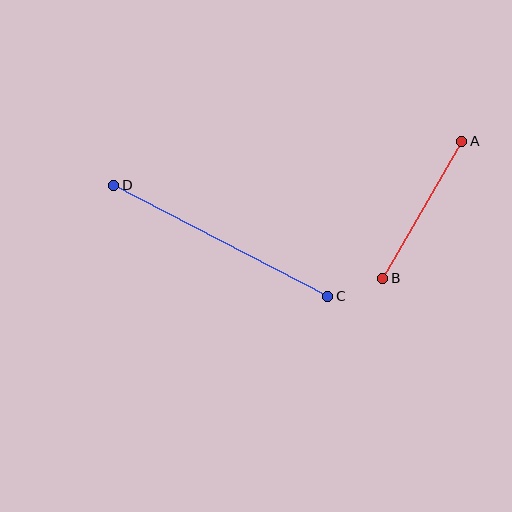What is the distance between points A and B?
The distance is approximately 158 pixels.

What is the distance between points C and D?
The distance is approximately 242 pixels.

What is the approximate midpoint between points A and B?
The midpoint is at approximately (422, 210) pixels.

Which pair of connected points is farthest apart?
Points C and D are farthest apart.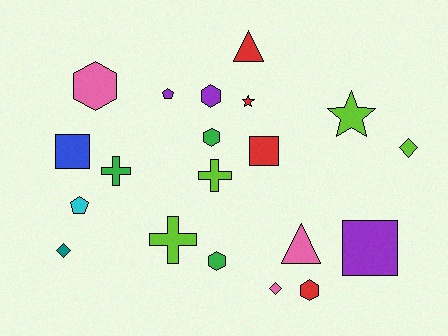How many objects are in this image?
There are 20 objects.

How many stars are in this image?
There are 2 stars.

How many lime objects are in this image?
There are 4 lime objects.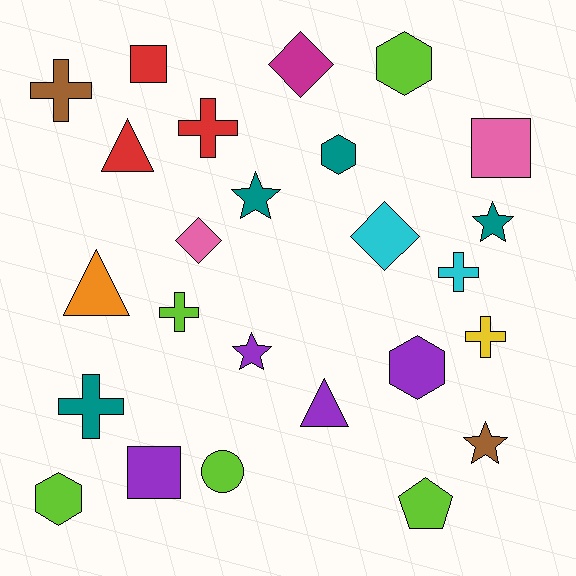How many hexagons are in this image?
There are 4 hexagons.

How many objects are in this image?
There are 25 objects.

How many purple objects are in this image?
There are 4 purple objects.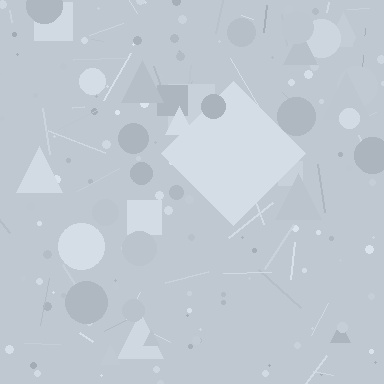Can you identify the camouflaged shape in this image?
The camouflaged shape is a diamond.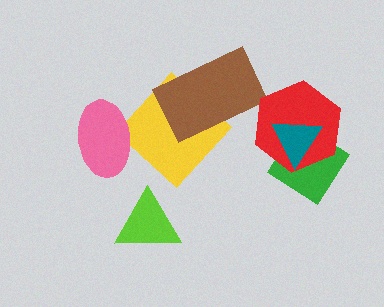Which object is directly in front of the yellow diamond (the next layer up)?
The brown rectangle is directly in front of the yellow diamond.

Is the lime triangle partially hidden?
No, no other shape covers it.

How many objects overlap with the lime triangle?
0 objects overlap with the lime triangle.